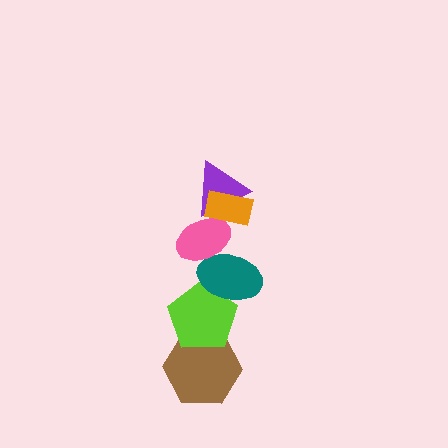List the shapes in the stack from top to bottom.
From top to bottom: the orange rectangle, the purple triangle, the pink ellipse, the teal ellipse, the lime pentagon, the brown hexagon.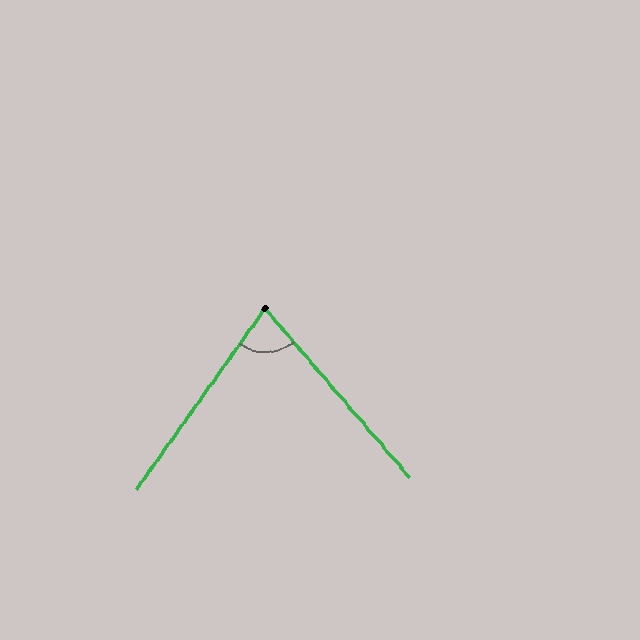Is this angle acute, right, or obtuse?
It is acute.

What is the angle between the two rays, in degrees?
Approximately 76 degrees.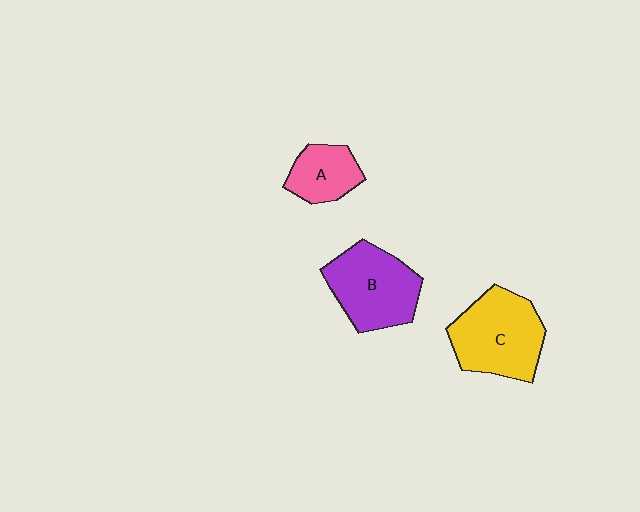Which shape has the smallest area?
Shape A (pink).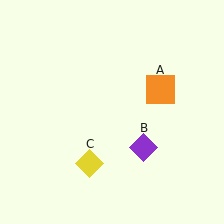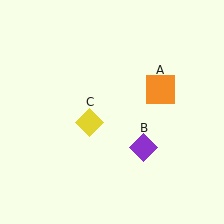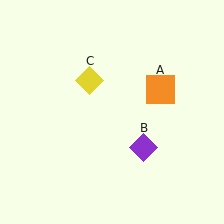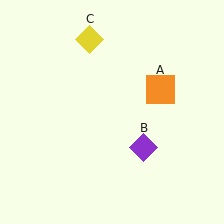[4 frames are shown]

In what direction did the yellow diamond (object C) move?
The yellow diamond (object C) moved up.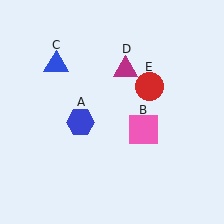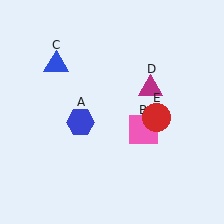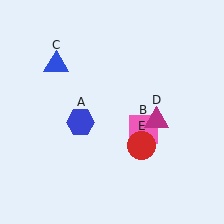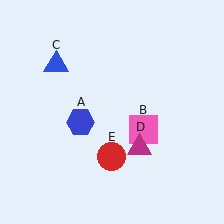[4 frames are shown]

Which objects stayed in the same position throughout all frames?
Blue hexagon (object A) and pink square (object B) and blue triangle (object C) remained stationary.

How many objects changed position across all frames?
2 objects changed position: magenta triangle (object D), red circle (object E).